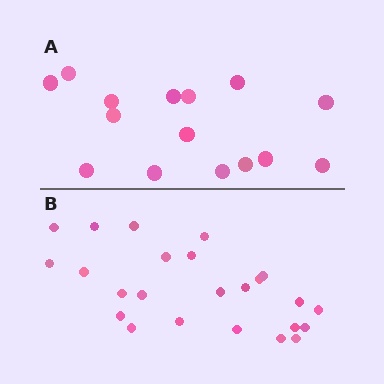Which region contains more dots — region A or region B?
Region B (the bottom region) has more dots.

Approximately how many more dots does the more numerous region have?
Region B has roughly 8 or so more dots than region A.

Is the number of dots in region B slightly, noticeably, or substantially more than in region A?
Region B has substantially more. The ratio is roughly 1.6 to 1.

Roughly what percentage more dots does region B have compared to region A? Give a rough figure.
About 60% more.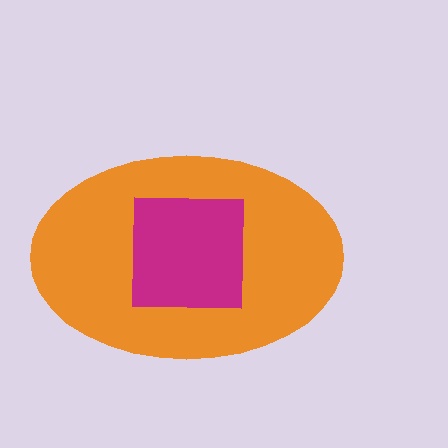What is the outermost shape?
The orange ellipse.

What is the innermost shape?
The magenta square.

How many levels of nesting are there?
2.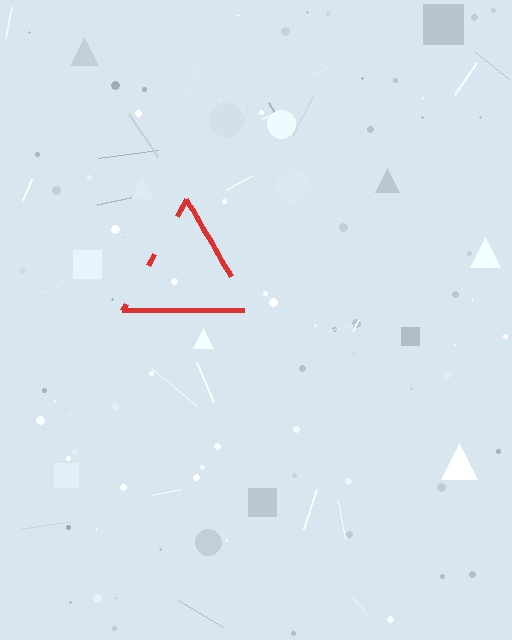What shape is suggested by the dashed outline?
The dashed outline suggests a triangle.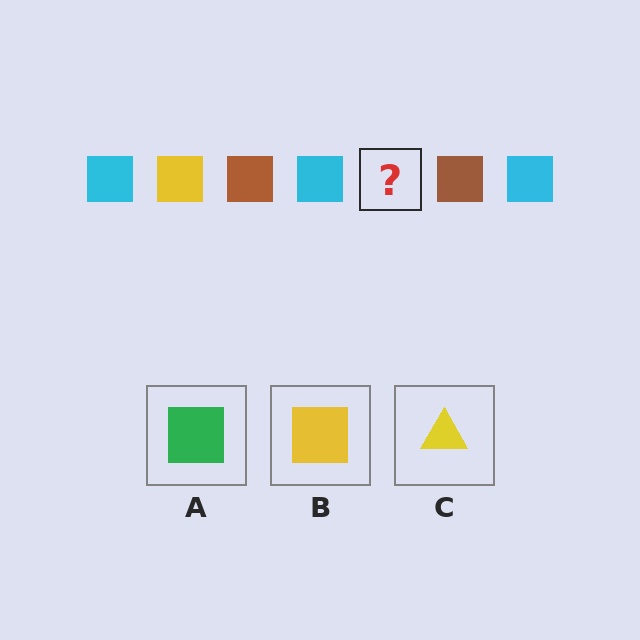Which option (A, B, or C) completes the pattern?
B.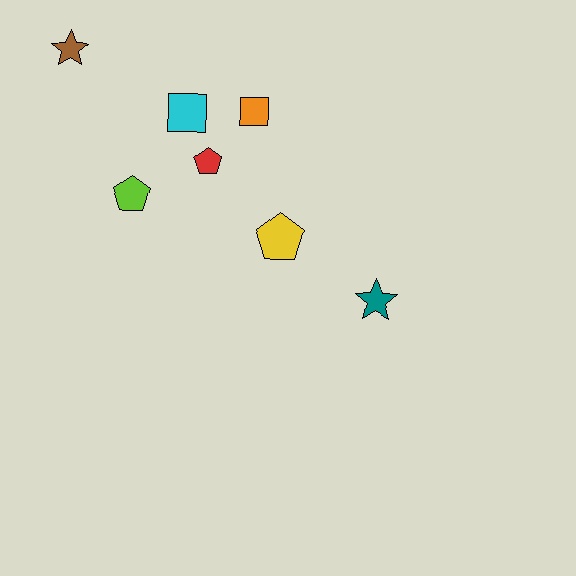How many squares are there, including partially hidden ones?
There are 2 squares.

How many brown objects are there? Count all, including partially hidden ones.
There is 1 brown object.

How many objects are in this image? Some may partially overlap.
There are 7 objects.